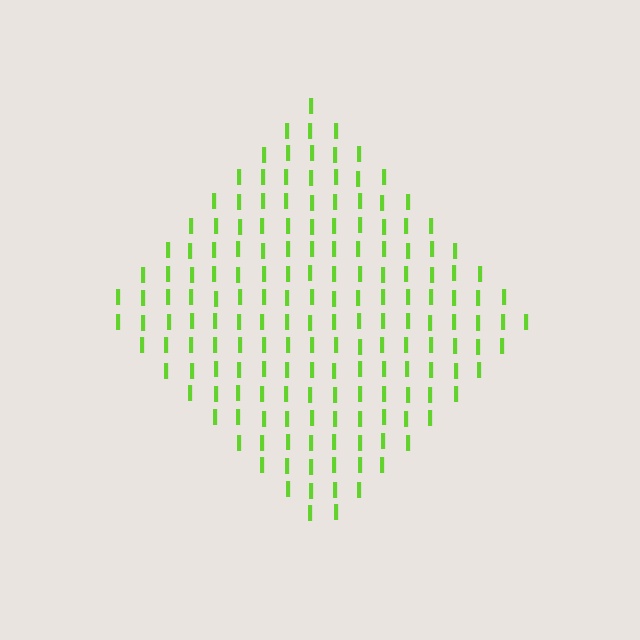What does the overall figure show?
The overall figure shows a diamond.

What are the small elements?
The small elements are letter I's.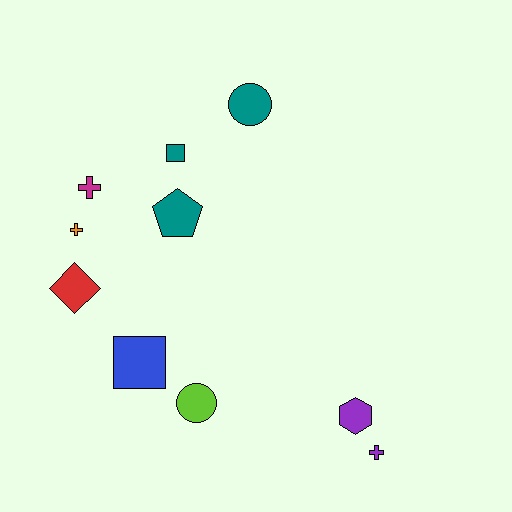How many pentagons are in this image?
There is 1 pentagon.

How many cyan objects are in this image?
There are no cyan objects.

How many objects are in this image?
There are 10 objects.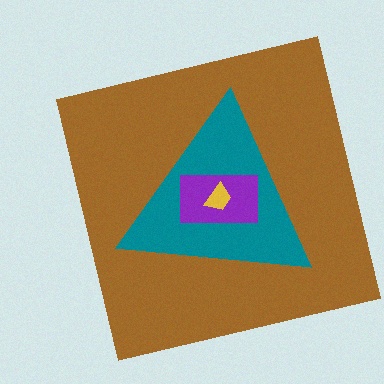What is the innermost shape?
The yellow trapezoid.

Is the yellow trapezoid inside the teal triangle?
Yes.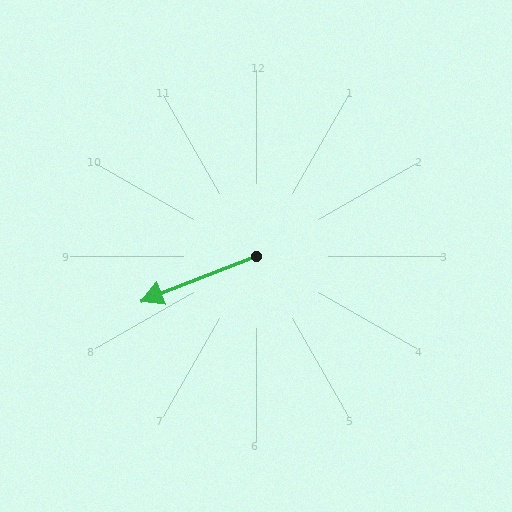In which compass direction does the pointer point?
West.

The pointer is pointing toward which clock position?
Roughly 8 o'clock.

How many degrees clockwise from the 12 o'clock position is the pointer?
Approximately 249 degrees.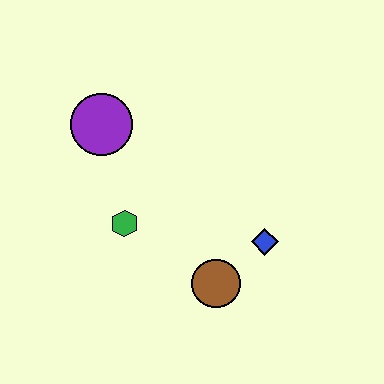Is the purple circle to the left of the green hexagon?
Yes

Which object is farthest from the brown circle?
The purple circle is farthest from the brown circle.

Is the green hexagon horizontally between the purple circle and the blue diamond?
Yes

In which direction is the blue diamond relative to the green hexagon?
The blue diamond is to the right of the green hexagon.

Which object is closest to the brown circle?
The blue diamond is closest to the brown circle.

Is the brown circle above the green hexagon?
No